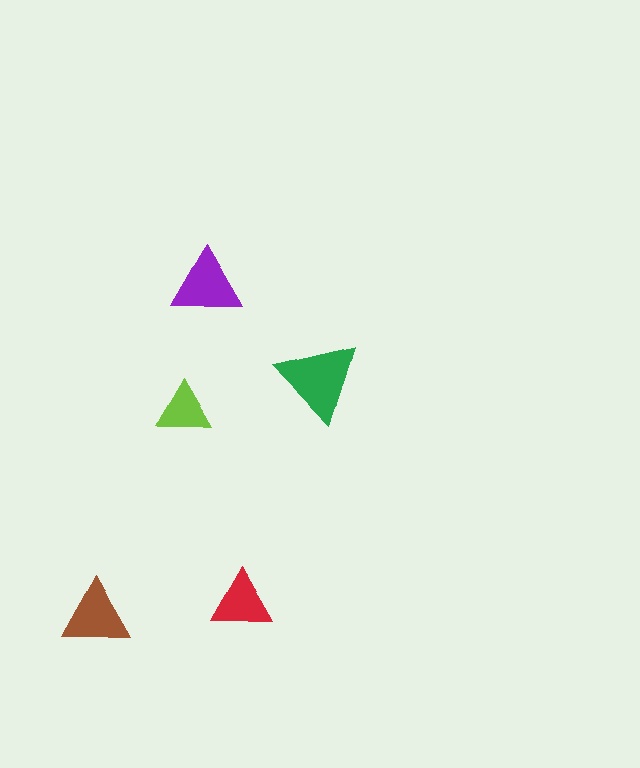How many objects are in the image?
There are 5 objects in the image.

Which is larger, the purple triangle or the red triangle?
The purple one.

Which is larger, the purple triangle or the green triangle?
The green one.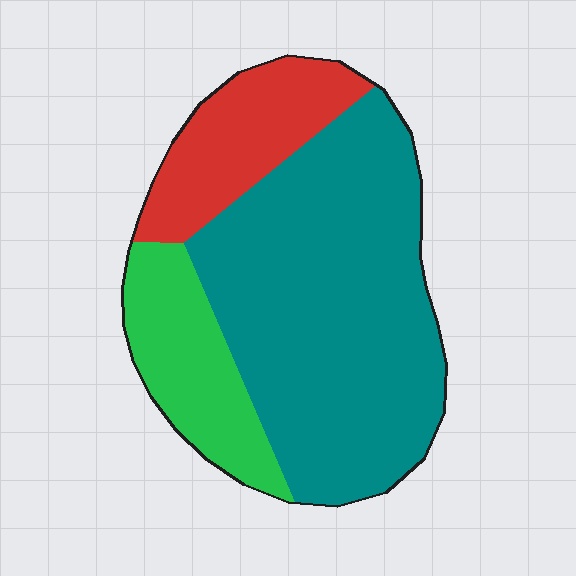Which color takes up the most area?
Teal, at roughly 65%.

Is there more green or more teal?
Teal.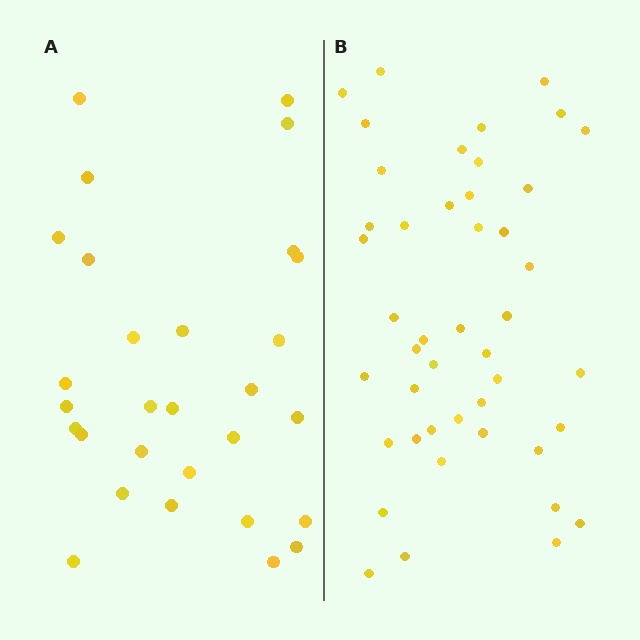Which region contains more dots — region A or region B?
Region B (the right region) has more dots.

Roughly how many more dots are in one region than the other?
Region B has approximately 15 more dots than region A.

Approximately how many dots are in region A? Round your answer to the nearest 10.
About 30 dots. (The exact count is 29, which rounds to 30.)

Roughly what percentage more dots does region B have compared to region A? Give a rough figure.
About 55% more.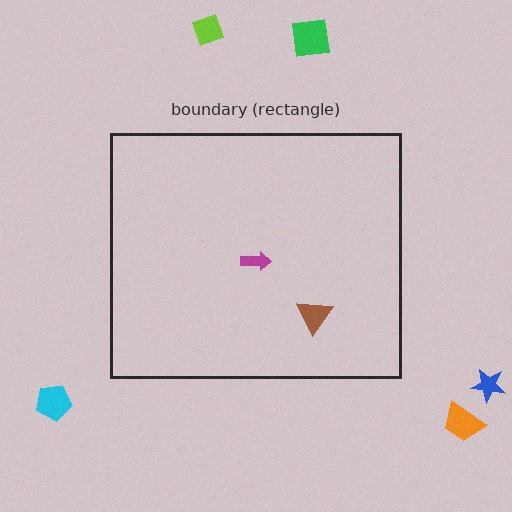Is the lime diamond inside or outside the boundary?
Outside.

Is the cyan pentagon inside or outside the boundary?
Outside.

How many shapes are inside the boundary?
2 inside, 5 outside.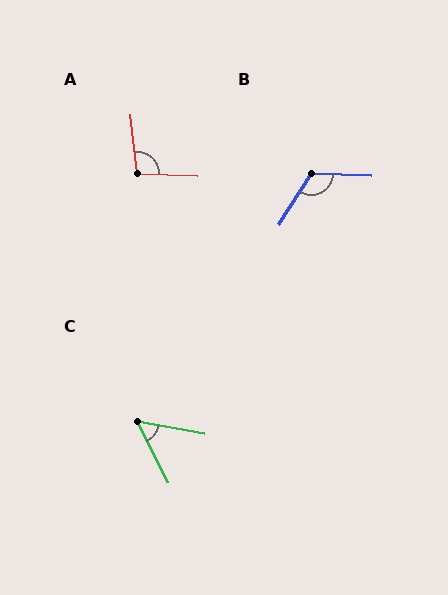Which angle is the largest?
B, at approximately 121 degrees.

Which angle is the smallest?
C, at approximately 53 degrees.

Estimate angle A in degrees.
Approximately 98 degrees.